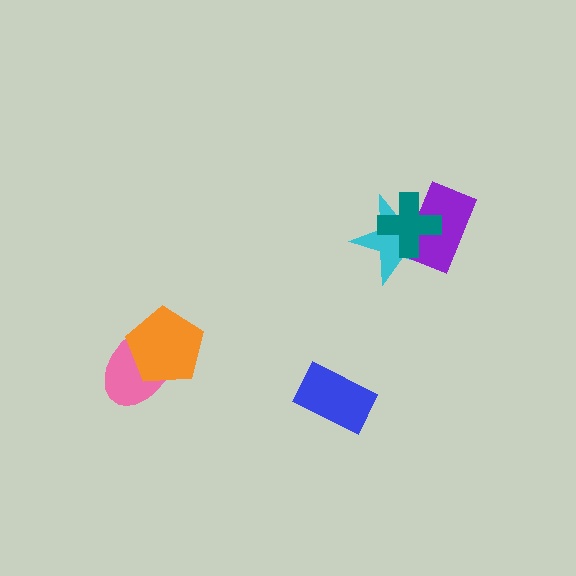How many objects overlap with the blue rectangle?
0 objects overlap with the blue rectangle.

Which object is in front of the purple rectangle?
The teal cross is in front of the purple rectangle.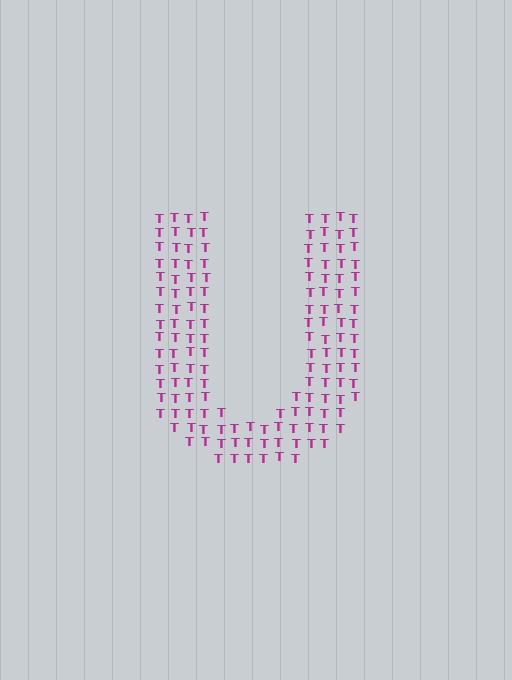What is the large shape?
The large shape is the letter U.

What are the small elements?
The small elements are letter T's.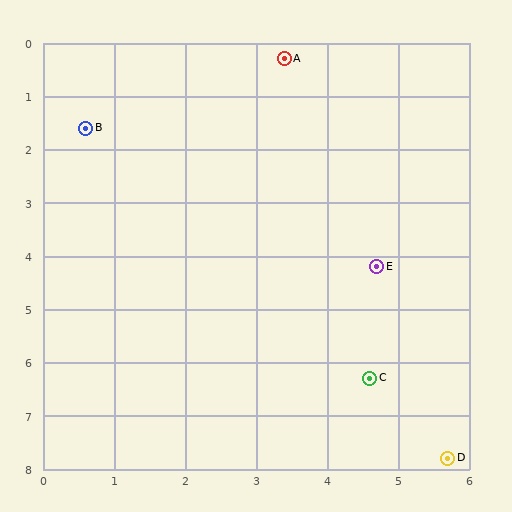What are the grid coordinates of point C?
Point C is at approximately (4.6, 6.3).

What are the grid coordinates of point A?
Point A is at approximately (3.4, 0.3).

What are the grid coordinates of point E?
Point E is at approximately (4.7, 4.2).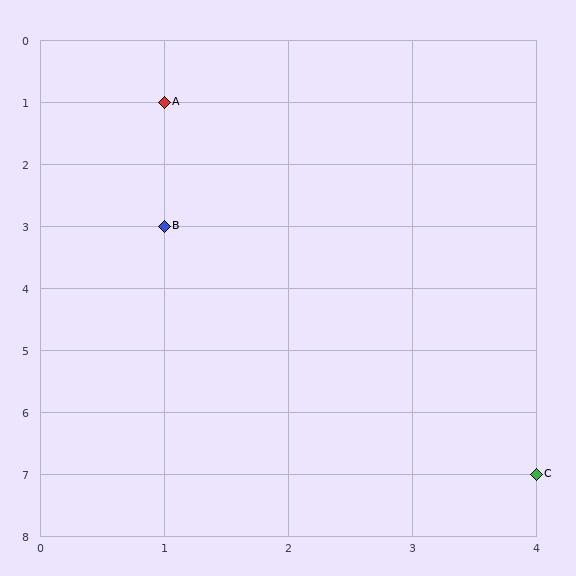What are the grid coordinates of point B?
Point B is at grid coordinates (1, 3).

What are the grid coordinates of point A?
Point A is at grid coordinates (1, 1).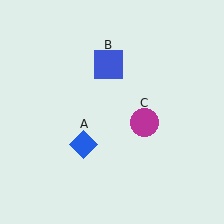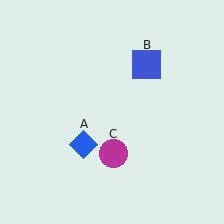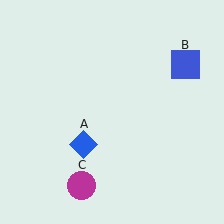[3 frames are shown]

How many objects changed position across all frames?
2 objects changed position: blue square (object B), magenta circle (object C).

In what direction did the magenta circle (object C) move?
The magenta circle (object C) moved down and to the left.